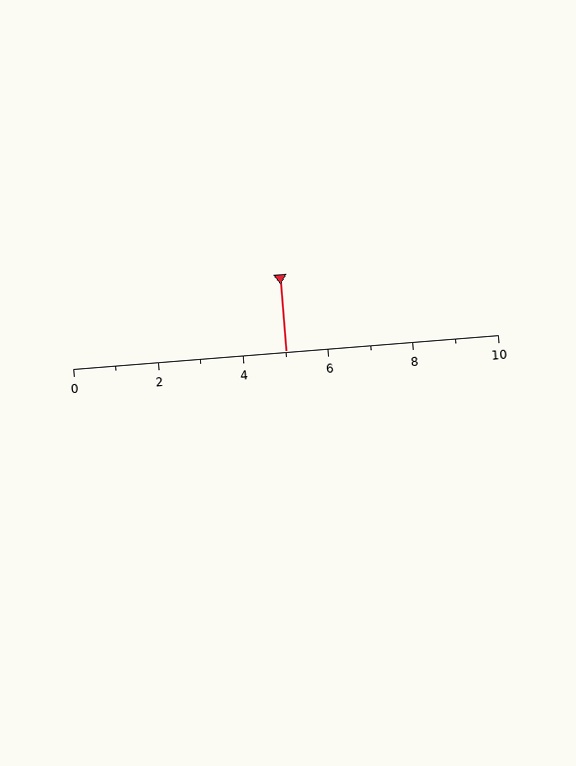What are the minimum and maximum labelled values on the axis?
The axis runs from 0 to 10.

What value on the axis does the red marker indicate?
The marker indicates approximately 5.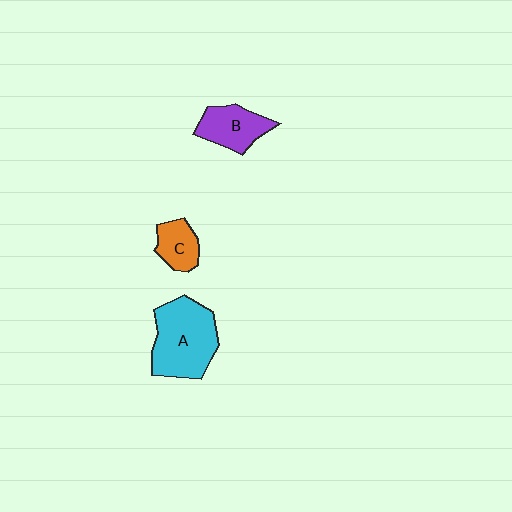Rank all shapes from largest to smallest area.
From largest to smallest: A (cyan), B (purple), C (orange).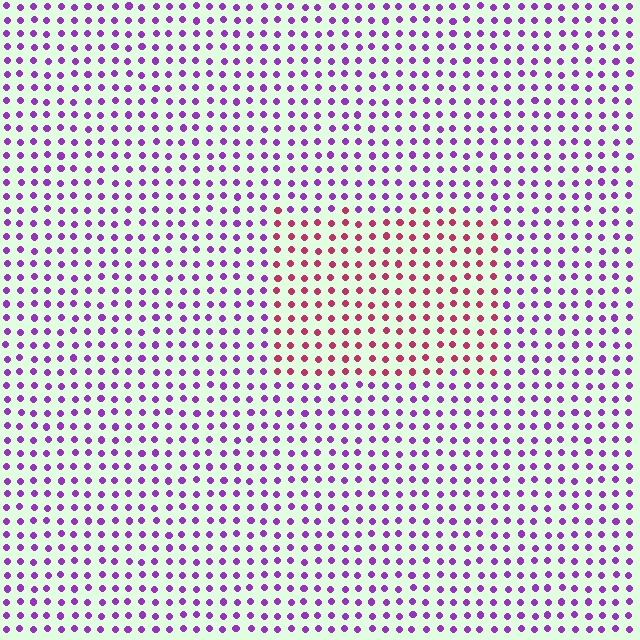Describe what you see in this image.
The image is filled with small purple elements in a uniform arrangement. A rectangle-shaped region is visible where the elements are tinted to a slightly different hue, forming a subtle color boundary.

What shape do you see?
I see a rectangle.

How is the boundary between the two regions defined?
The boundary is defined purely by a slight shift in hue (about 52 degrees). Spacing, size, and orientation are identical on both sides.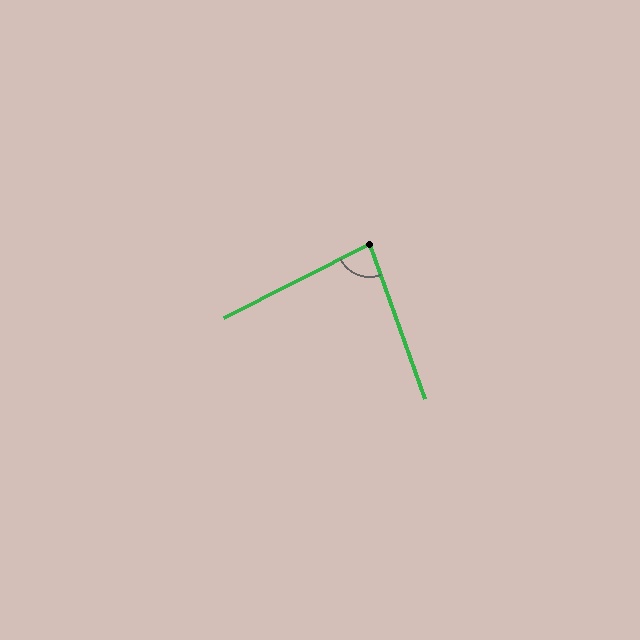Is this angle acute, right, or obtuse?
It is acute.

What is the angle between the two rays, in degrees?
Approximately 83 degrees.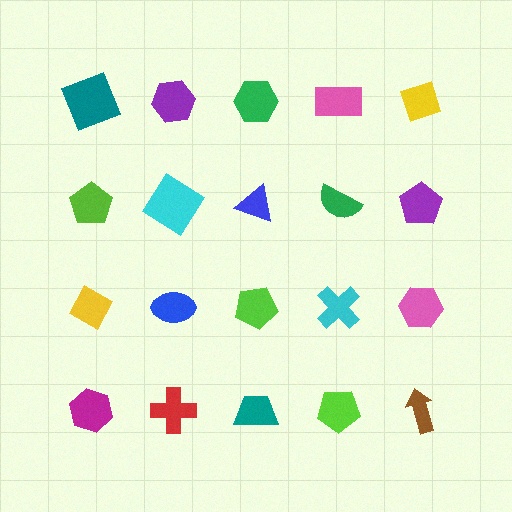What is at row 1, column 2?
A purple hexagon.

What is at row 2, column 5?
A purple pentagon.